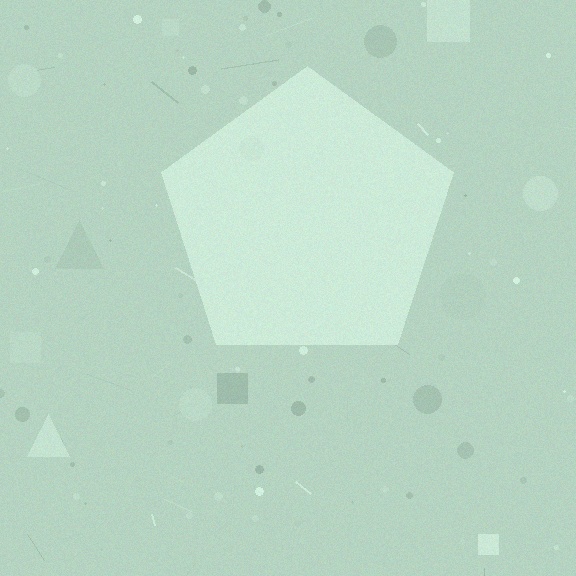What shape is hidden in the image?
A pentagon is hidden in the image.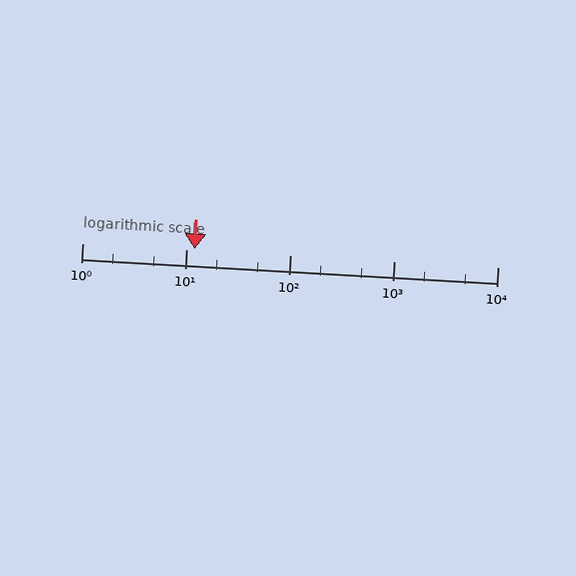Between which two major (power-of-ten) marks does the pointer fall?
The pointer is between 10 and 100.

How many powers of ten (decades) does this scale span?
The scale spans 4 decades, from 1 to 10000.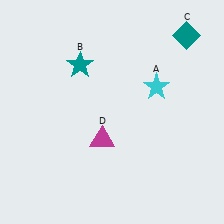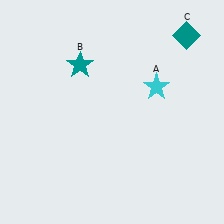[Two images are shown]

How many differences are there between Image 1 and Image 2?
There is 1 difference between the two images.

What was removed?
The magenta triangle (D) was removed in Image 2.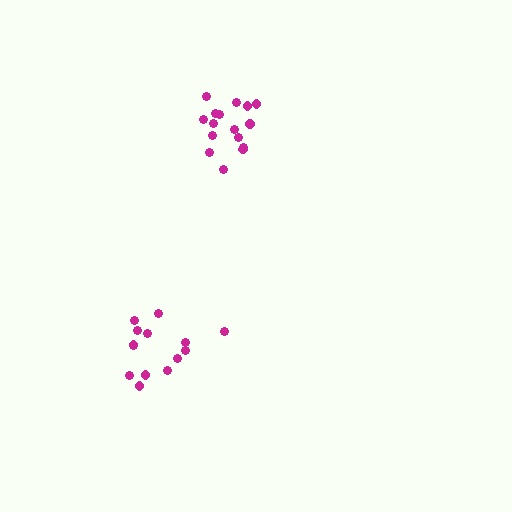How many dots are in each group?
Group 1: 16 dots, Group 2: 14 dots (30 total).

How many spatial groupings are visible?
There are 2 spatial groupings.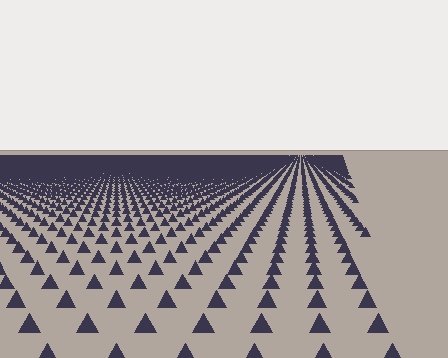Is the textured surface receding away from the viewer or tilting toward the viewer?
The surface is receding away from the viewer. Texture elements get smaller and denser toward the top.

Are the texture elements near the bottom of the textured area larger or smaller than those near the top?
Larger. Near the bottom, elements are closer to the viewer and appear at a bigger on-screen size.